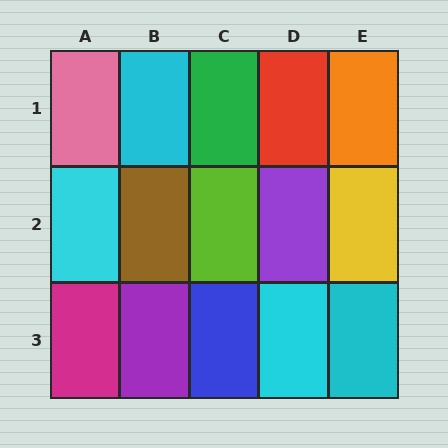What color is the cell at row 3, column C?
Blue.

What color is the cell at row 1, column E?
Orange.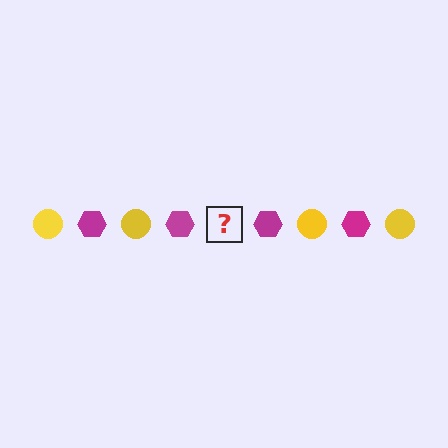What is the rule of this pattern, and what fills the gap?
The rule is that the pattern alternates between yellow circle and magenta hexagon. The gap should be filled with a yellow circle.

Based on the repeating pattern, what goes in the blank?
The blank should be a yellow circle.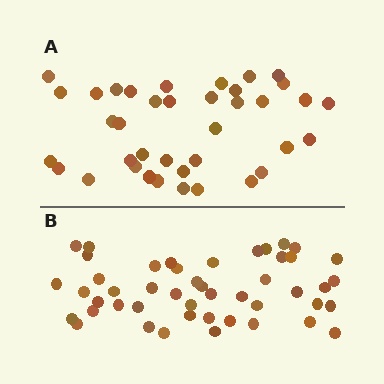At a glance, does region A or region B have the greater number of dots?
Region B (the bottom region) has more dots.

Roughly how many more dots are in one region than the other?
Region B has roughly 8 or so more dots than region A.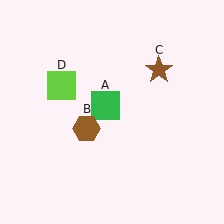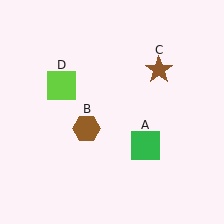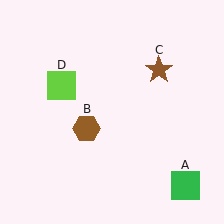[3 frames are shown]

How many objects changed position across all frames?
1 object changed position: green square (object A).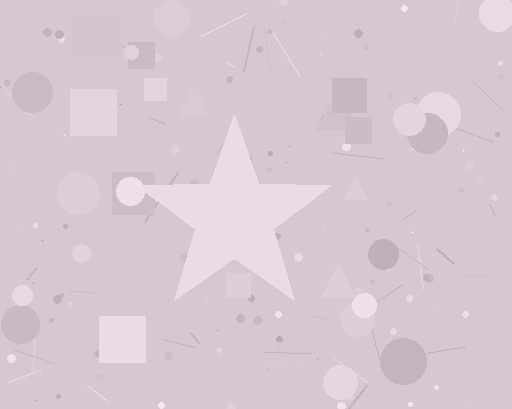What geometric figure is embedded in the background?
A star is embedded in the background.